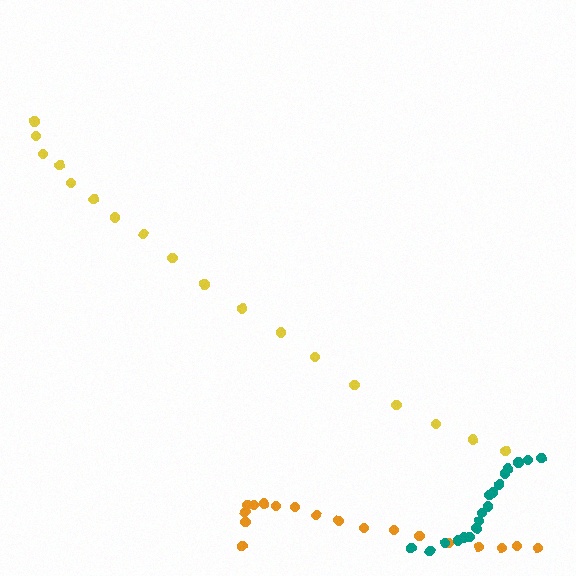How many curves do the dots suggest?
There are 3 distinct paths.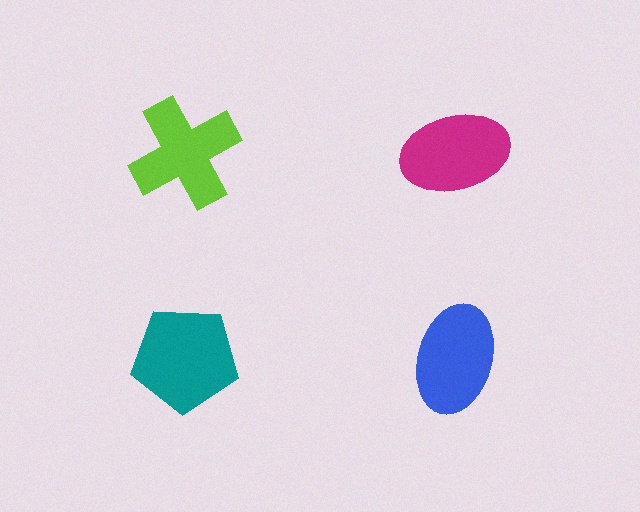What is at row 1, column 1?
A lime cross.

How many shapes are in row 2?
2 shapes.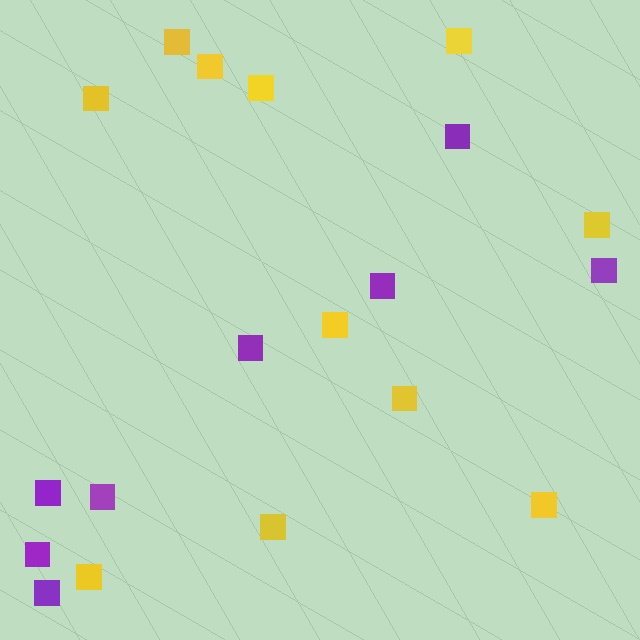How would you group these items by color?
There are 2 groups: one group of purple squares (8) and one group of yellow squares (11).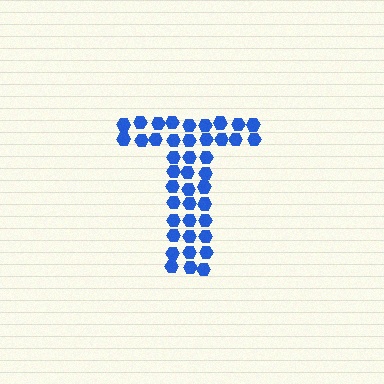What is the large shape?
The large shape is the letter T.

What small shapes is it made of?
It is made of small hexagons.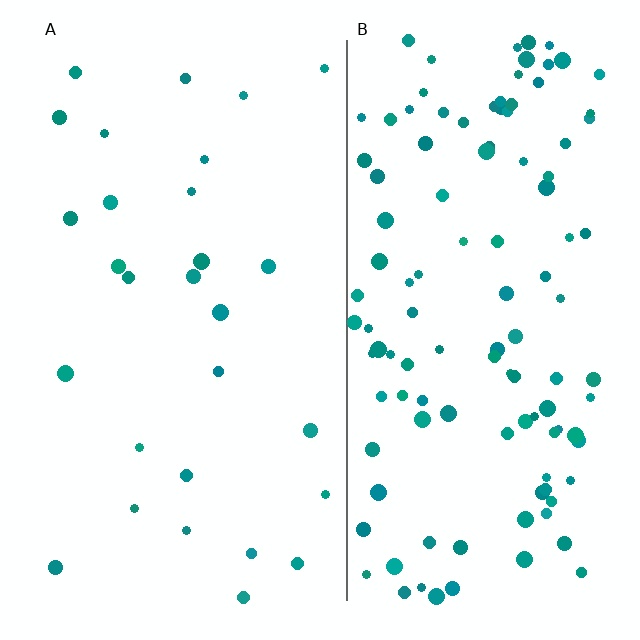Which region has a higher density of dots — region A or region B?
B (the right).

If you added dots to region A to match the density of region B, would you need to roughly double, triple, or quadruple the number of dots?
Approximately quadruple.